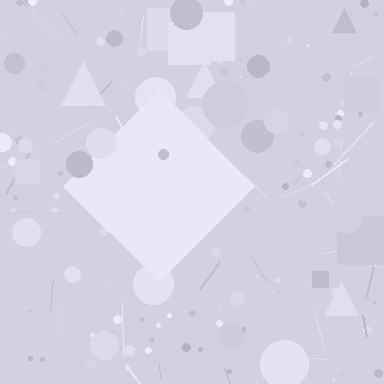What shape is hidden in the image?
A diamond is hidden in the image.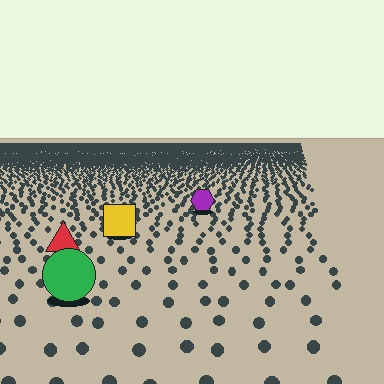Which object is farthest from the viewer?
The purple hexagon is farthest from the viewer. It appears smaller and the ground texture around it is denser.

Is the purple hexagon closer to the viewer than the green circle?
No. The green circle is closer — you can tell from the texture gradient: the ground texture is coarser near it.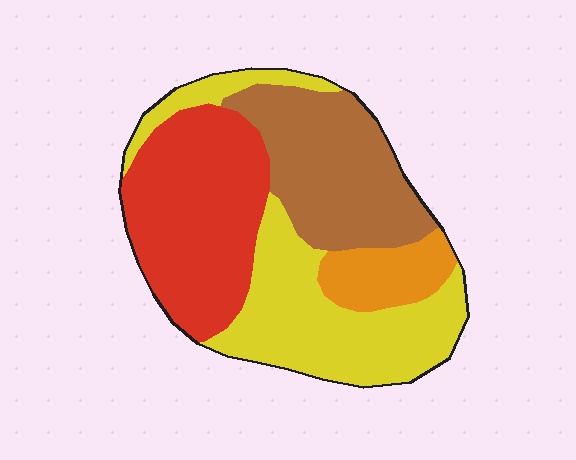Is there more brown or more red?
Red.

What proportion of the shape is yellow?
Yellow takes up between a quarter and a half of the shape.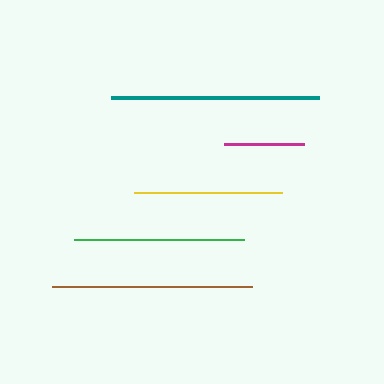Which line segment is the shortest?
The magenta line is the shortest at approximately 80 pixels.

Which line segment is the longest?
The teal line is the longest at approximately 209 pixels.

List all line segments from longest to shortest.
From longest to shortest: teal, brown, green, yellow, magenta.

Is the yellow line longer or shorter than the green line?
The green line is longer than the yellow line.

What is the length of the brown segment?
The brown segment is approximately 200 pixels long.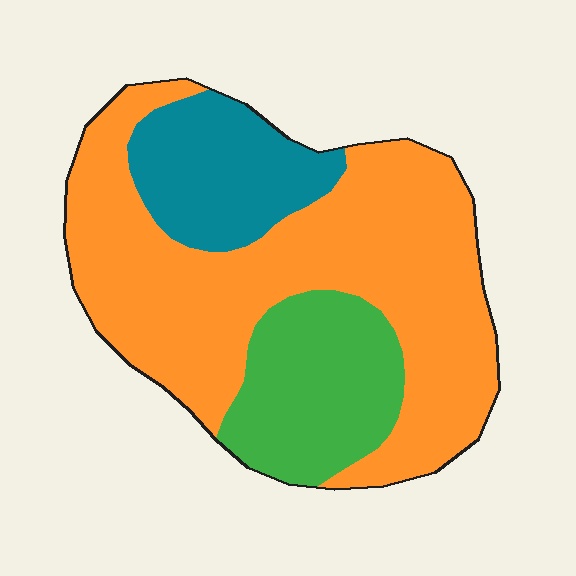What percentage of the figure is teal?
Teal takes up about one sixth (1/6) of the figure.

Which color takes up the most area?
Orange, at roughly 60%.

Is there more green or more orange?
Orange.